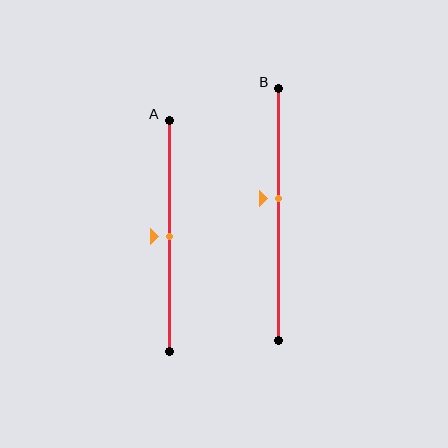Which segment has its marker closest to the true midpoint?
Segment A has its marker closest to the true midpoint.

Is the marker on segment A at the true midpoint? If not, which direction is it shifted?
Yes, the marker on segment A is at the true midpoint.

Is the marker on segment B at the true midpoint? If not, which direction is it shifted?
No, the marker on segment B is shifted upward by about 6% of the segment length.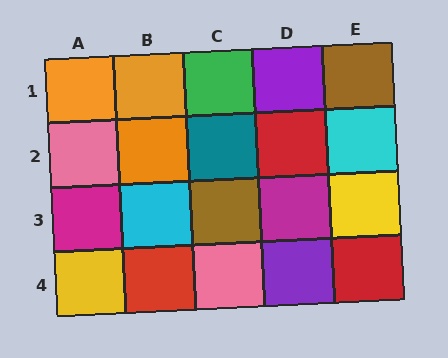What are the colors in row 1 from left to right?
Orange, orange, green, purple, brown.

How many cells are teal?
1 cell is teal.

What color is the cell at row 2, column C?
Teal.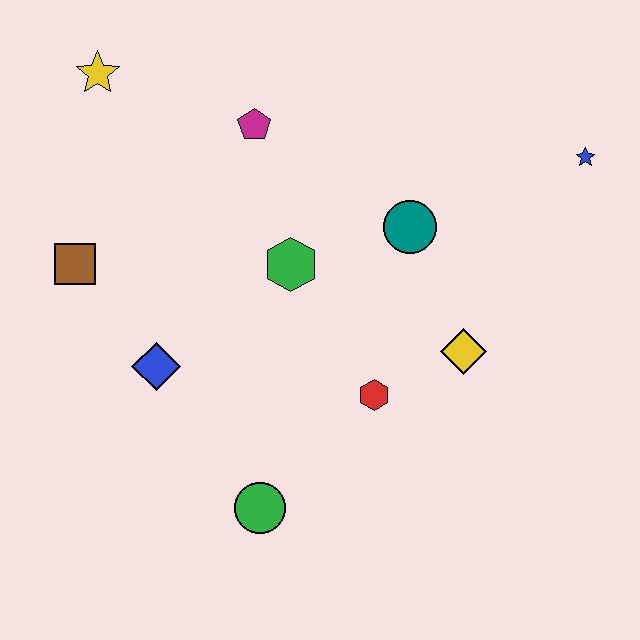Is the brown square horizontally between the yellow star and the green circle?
No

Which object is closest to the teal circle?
The green hexagon is closest to the teal circle.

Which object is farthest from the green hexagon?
The blue star is farthest from the green hexagon.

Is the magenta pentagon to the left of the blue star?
Yes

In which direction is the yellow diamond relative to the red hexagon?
The yellow diamond is to the right of the red hexagon.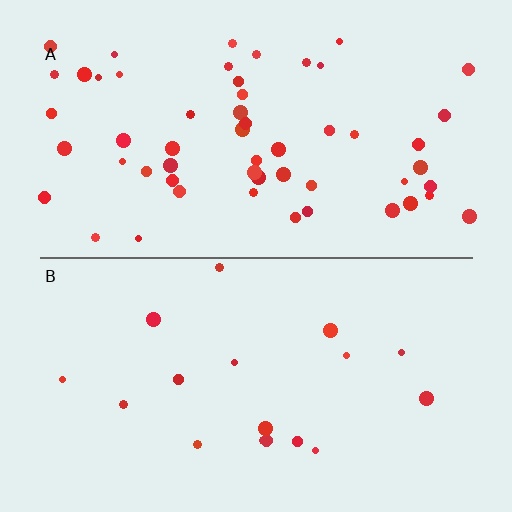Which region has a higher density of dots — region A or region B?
A (the top).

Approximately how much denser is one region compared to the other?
Approximately 3.1× — region A over region B.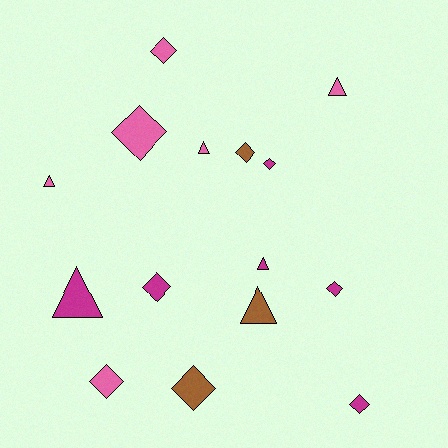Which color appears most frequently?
Pink, with 6 objects.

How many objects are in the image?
There are 15 objects.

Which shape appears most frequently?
Diamond, with 9 objects.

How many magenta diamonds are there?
There are 4 magenta diamonds.